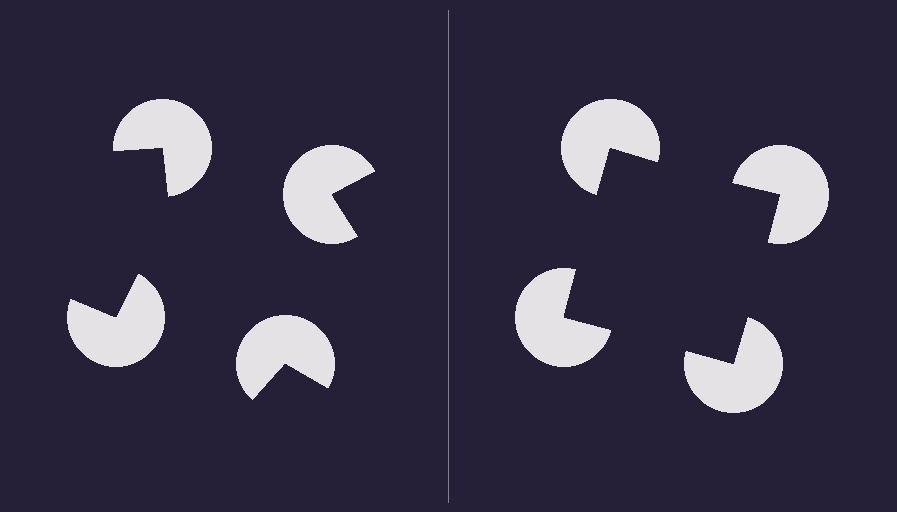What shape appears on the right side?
An illusory square.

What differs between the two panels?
The pac-man discs are positioned identically on both sides; only the wedge orientations differ. On the right they align to a square; on the left they are misaligned.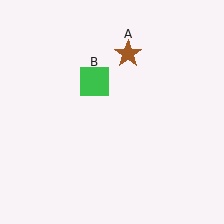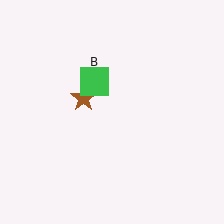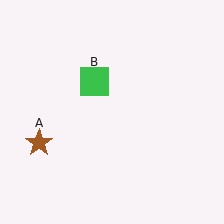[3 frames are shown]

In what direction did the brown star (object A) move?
The brown star (object A) moved down and to the left.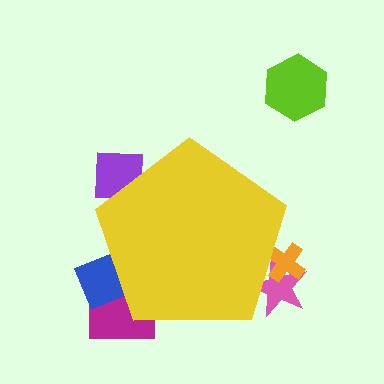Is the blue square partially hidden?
Yes, the blue square is partially hidden behind the yellow pentagon.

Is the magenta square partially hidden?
Yes, the magenta square is partially hidden behind the yellow pentagon.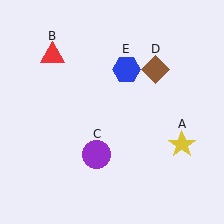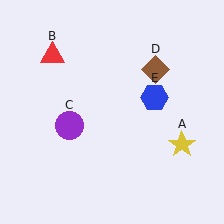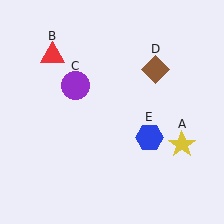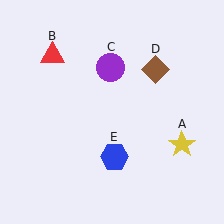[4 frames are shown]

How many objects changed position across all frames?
2 objects changed position: purple circle (object C), blue hexagon (object E).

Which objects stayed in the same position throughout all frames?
Yellow star (object A) and red triangle (object B) and brown diamond (object D) remained stationary.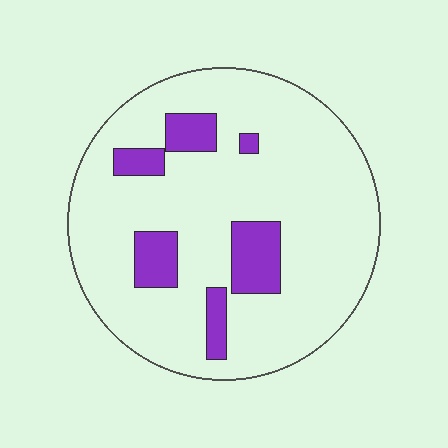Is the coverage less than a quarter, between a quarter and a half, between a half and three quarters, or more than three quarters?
Less than a quarter.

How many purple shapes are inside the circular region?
6.